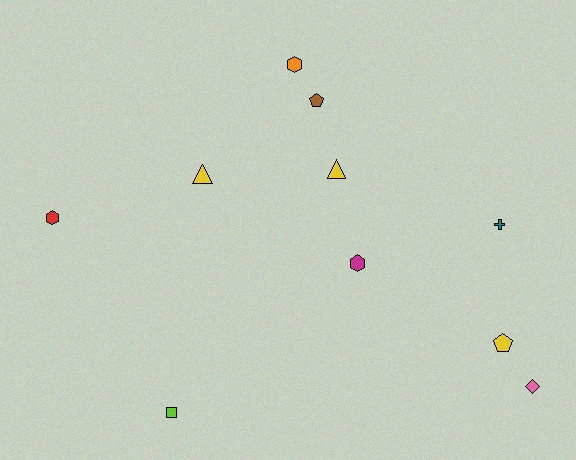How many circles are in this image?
There are no circles.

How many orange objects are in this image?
There is 1 orange object.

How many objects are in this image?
There are 10 objects.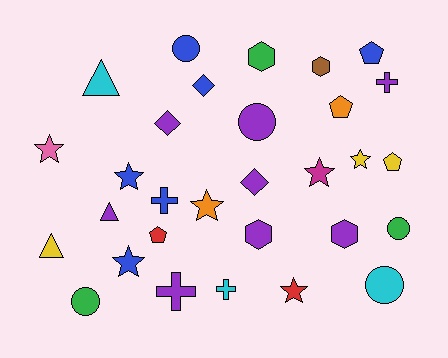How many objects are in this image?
There are 30 objects.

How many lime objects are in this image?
There are no lime objects.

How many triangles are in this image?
There are 3 triangles.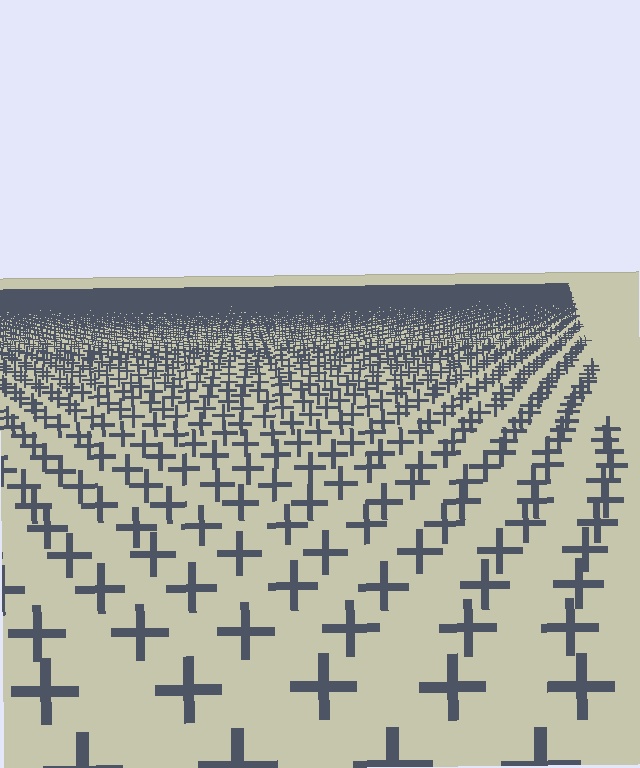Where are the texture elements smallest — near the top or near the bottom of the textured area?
Near the top.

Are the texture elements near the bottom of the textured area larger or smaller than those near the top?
Larger. Near the bottom, elements are closer to the viewer and appear at a bigger on-screen size.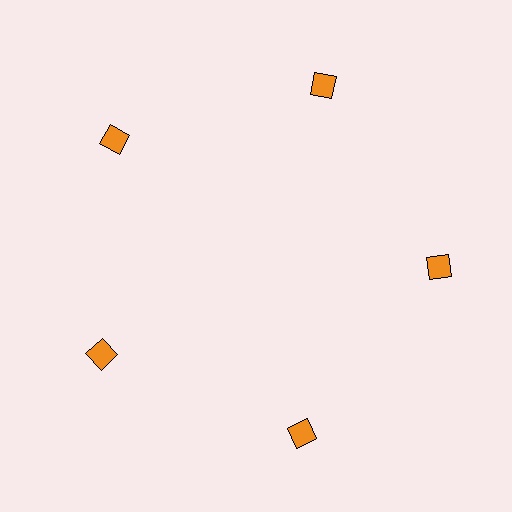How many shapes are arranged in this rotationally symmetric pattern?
There are 5 shapes, arranged in 5 groups of 1.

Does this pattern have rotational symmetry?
Yes, this pattern has 5-fold rotational symmetry. It looks the same after rotating 72 degrees around the center.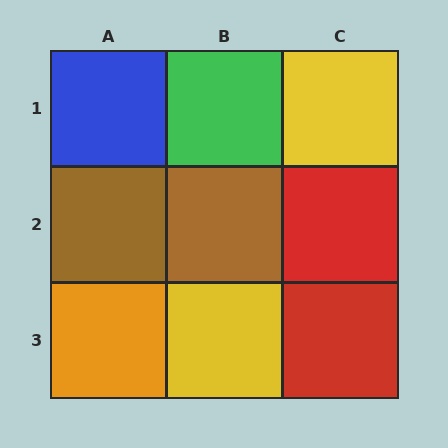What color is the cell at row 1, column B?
Green.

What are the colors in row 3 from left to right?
Orange, yellow, red.